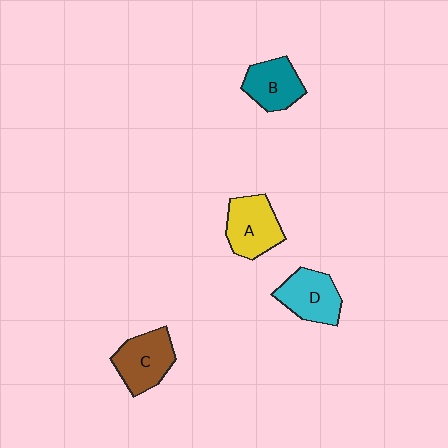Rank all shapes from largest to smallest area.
From largest to smallest: C (brown), A (yellow), D (cyan), B (teal).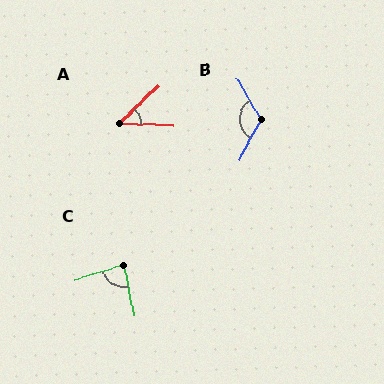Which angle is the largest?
B, at approximately 121 degrees.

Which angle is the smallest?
A, at approximately 46 degrees.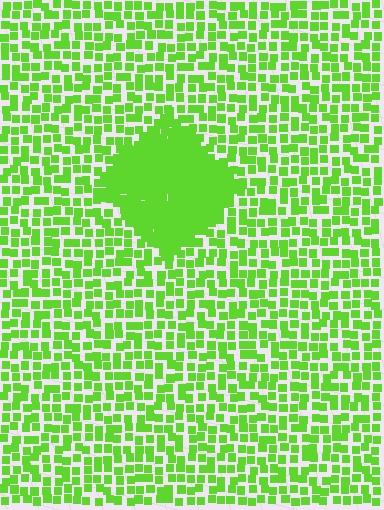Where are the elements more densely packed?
The elements are more densely packed inside the diamond boundary.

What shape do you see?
I see a diamond.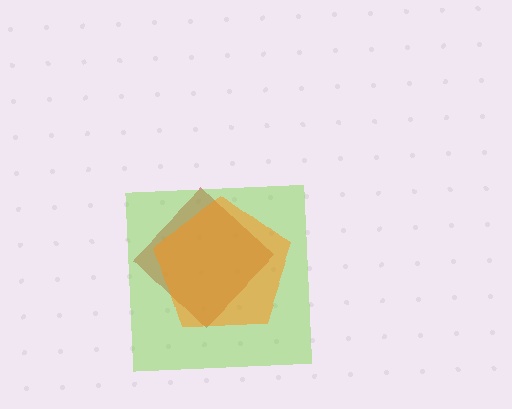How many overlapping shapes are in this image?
There are 3 overlapping shapes in the image.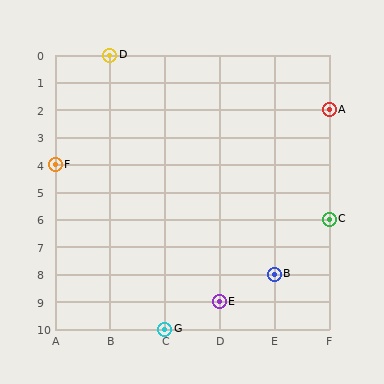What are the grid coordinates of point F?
Point F is at grid coordinates (A, 4).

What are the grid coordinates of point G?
Point G is at grid coordinates (C, 10).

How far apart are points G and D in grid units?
Points G and D are 1 column and 10 rows apart (about 10.0 grid units diagonally).